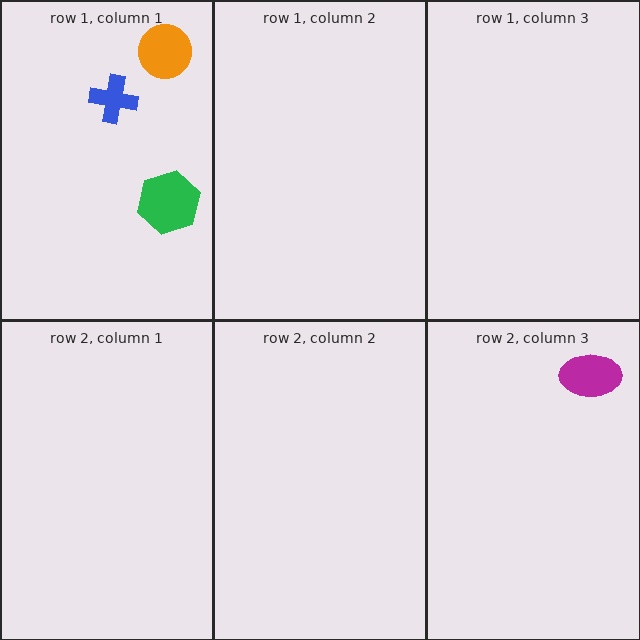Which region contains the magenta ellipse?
The row 2, column 3 region.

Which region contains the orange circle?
The row 1, column 1 region.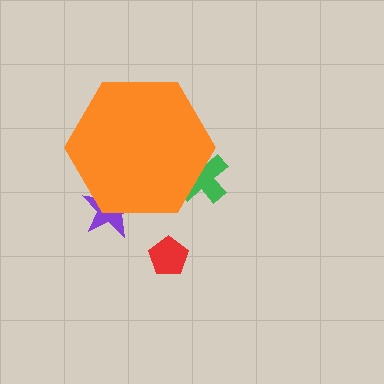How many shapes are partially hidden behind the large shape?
2 shapes are partially hidden.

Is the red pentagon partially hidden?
No, the red pentagon is fully visible.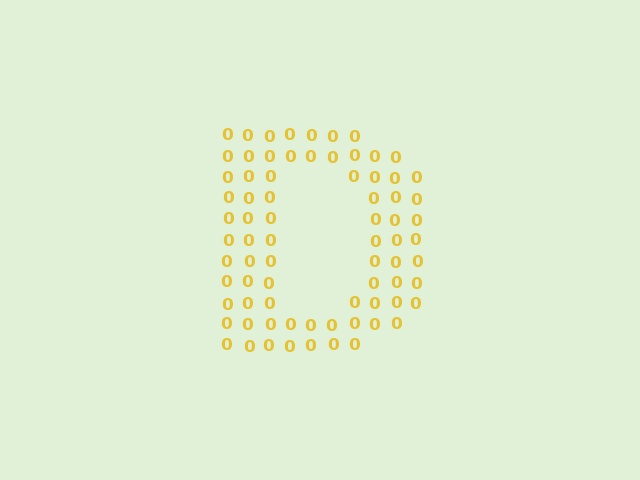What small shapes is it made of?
It is made of small digit 0's.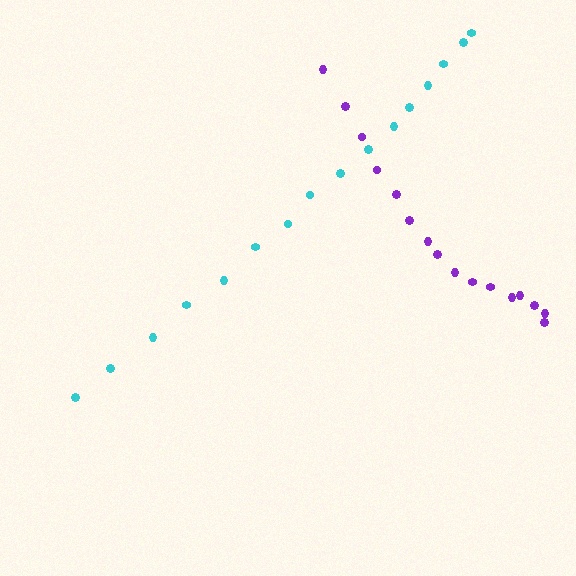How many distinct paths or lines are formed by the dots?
There are 2 distinct paths.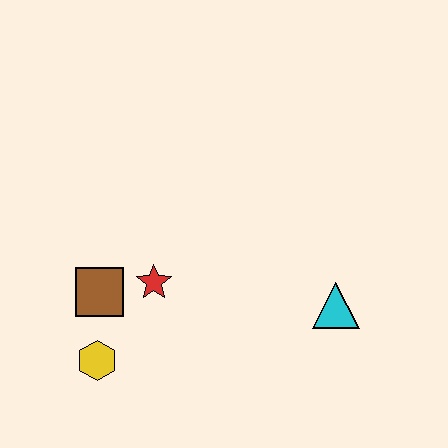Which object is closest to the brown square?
The red star is closest to the brown square.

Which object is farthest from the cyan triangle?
The yellow hexagon is farthest from the cyan triangle.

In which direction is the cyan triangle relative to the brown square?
The cyan triangle is to the right of the brown square.